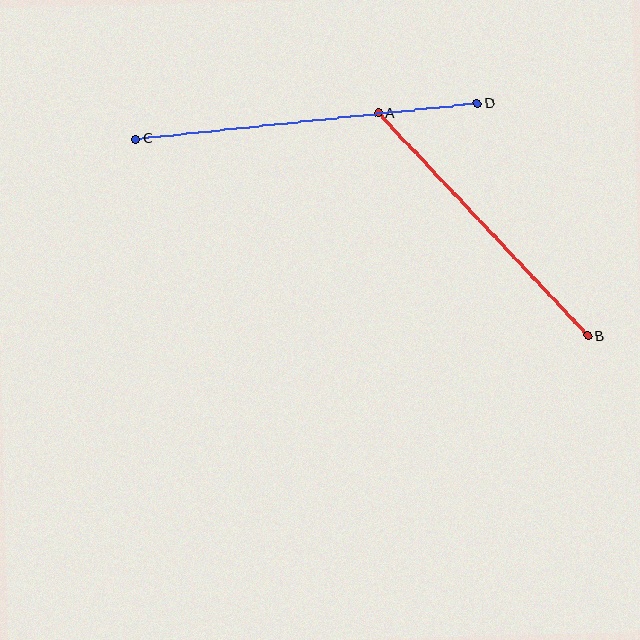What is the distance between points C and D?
The distance is approximately 343 pixels.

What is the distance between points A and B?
The distance is approximately 306 pixels.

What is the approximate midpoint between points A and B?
The midpoint is at approximately (483, 225) pixels.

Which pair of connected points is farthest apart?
Points C and D are farthest apart.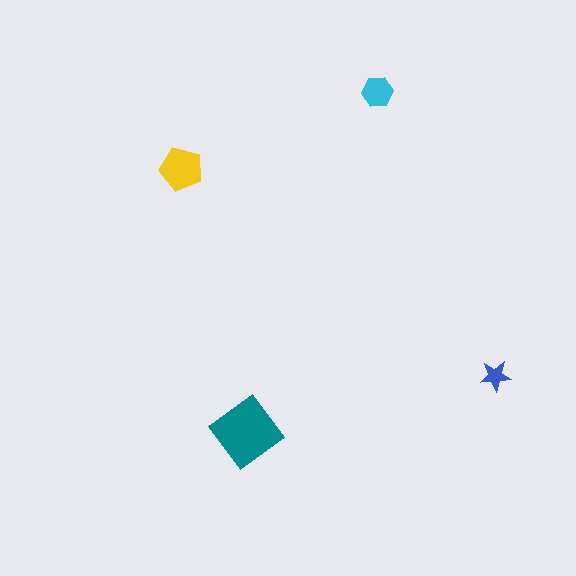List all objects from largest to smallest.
The teal diamond, the yellow pentagon, the cyan hexagon, the blue star.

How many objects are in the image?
There are 4 objects in the image.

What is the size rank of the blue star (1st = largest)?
4th.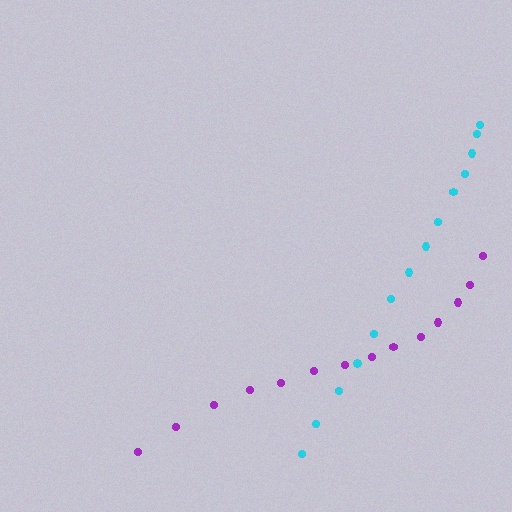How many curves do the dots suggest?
There are 2 distinct paths.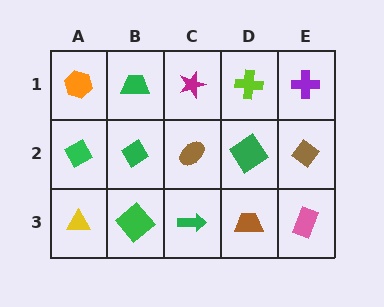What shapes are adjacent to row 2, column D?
A lime cross (row 1, column D), a brown trapezoid (row 3, column D), a brown ellipse (row 2, column C), a brown diamond (row 2, column E).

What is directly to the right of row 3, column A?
A green diamond.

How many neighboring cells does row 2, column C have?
4.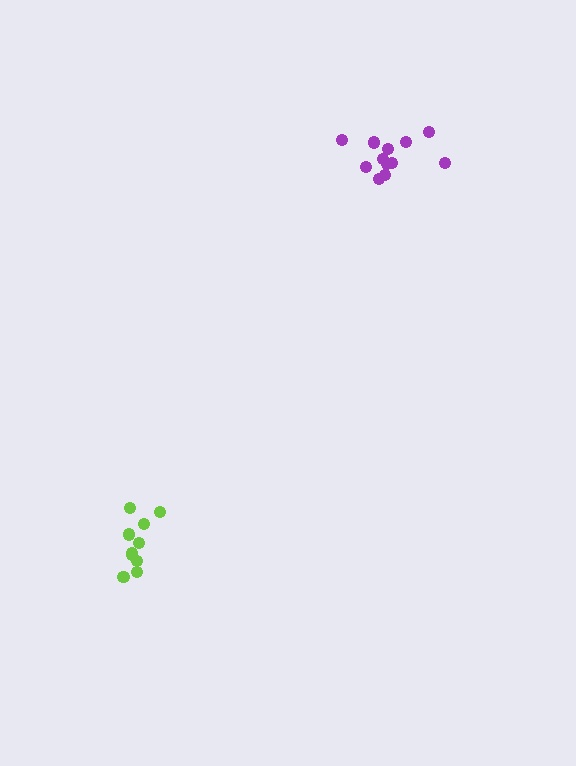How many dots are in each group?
Group 1: 12 dots, Group 2: 10 dots (22 total).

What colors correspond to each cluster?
The clusters are colored: purple, lime.